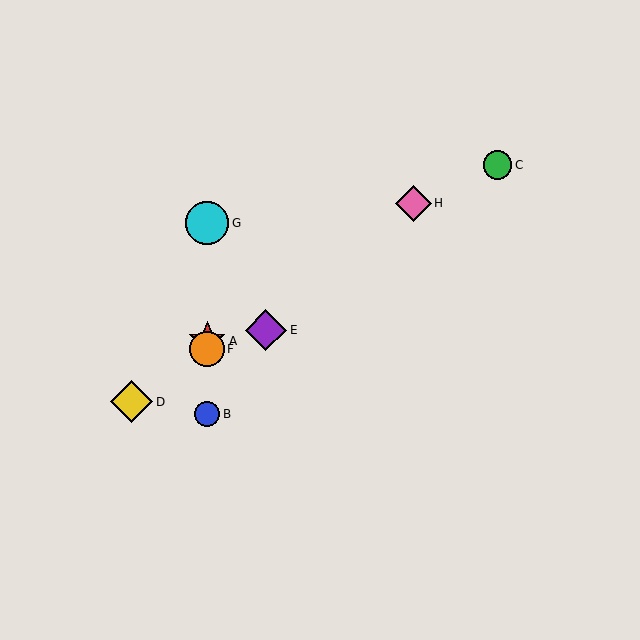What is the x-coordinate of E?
Object E is at x≈266.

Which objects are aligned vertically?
Objects A, B, F, G are aligned vertically.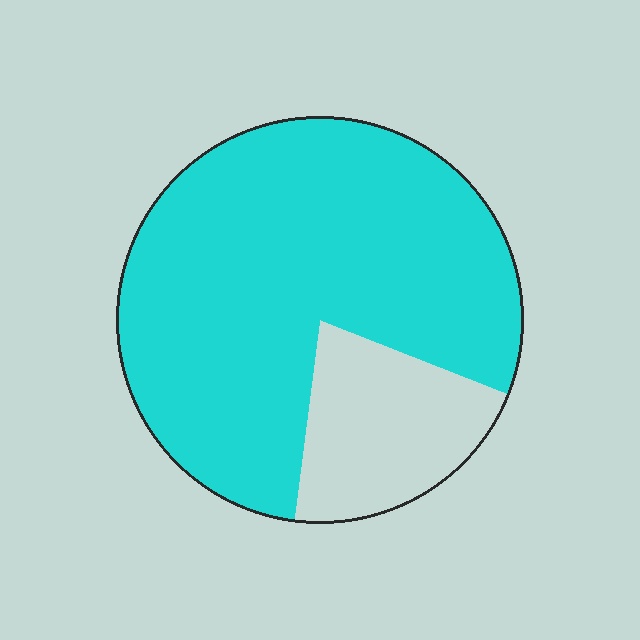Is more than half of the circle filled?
Yes.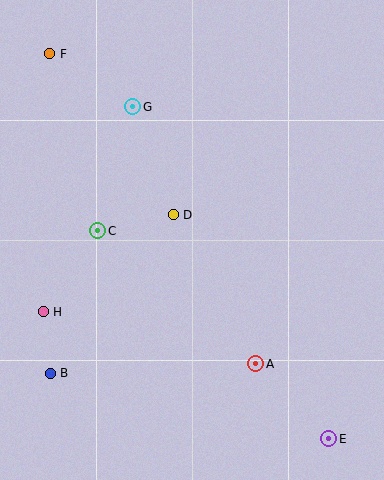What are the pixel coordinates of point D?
Point D is at (173, 215).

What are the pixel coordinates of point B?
Point B is at (50, 373).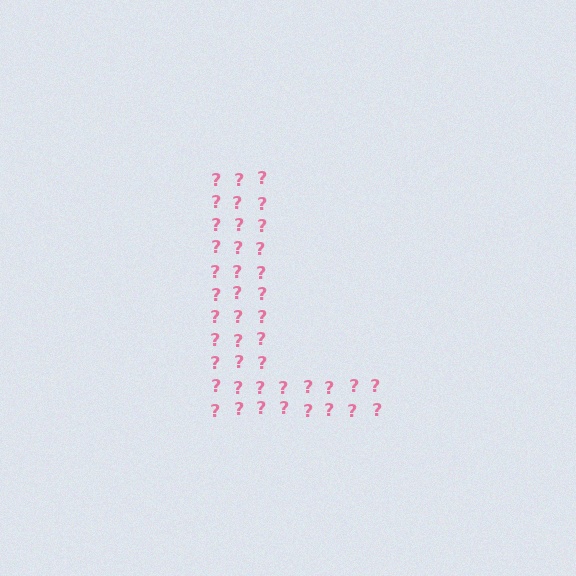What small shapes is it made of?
It is made of small question marks.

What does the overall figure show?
The overall figure shows the letter L.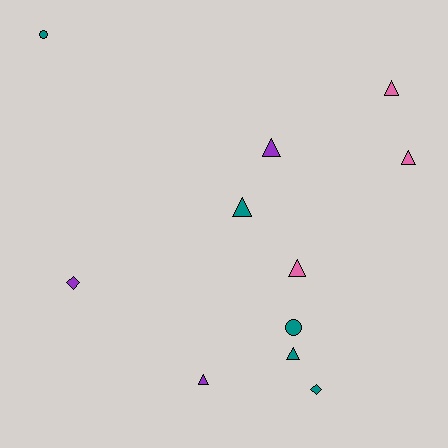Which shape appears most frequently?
Triangle, with 7 objects.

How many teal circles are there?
There are 2 teal circles.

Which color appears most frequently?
Teal, with 5 objects.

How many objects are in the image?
There are 11 objects.